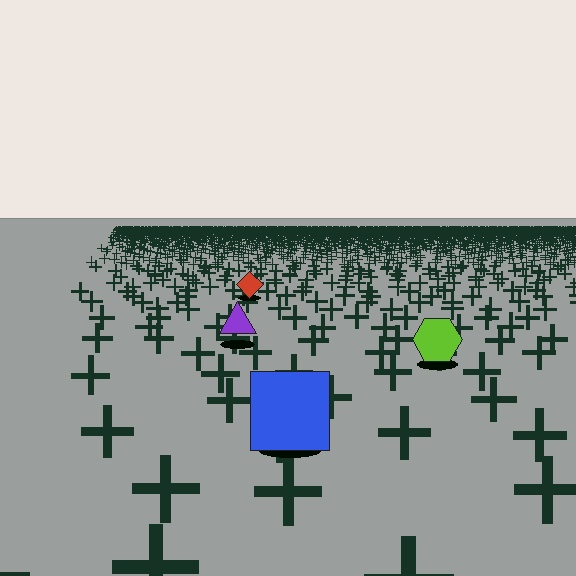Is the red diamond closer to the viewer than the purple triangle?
No. The purple triangle is closer — you can tell from the texture gradient: the ground texture is coarser near it.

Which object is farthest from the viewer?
The red diamond is farthest from the viewer. It appears smaller and the ground texture around it is denser.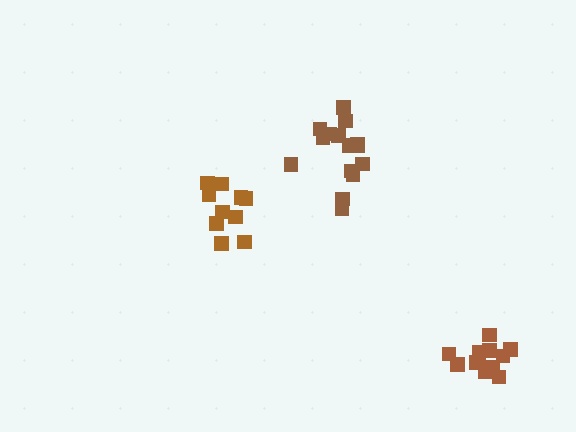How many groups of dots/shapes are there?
There are 3 groups.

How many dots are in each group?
Group 1: 15 dots, Group 2: 10 dots, Group 3: 14 dots (39 total).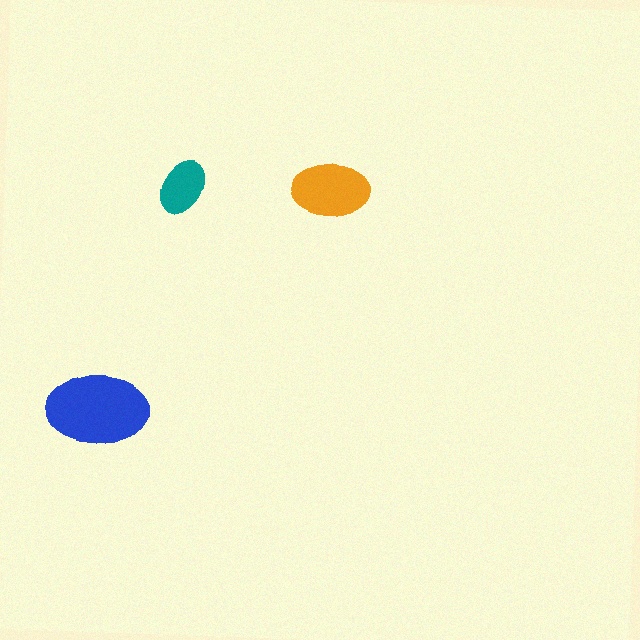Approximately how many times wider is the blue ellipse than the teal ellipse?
About 2 times wider.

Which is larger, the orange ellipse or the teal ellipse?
The orange one.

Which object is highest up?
The orange ellipse is topmost.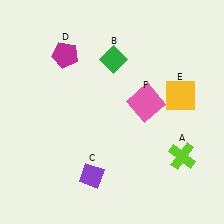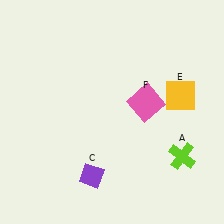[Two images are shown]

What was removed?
The magenta pentagon (D), the green diamond (B) were removed in Image 2.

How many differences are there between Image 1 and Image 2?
There are 2 differences between the two images.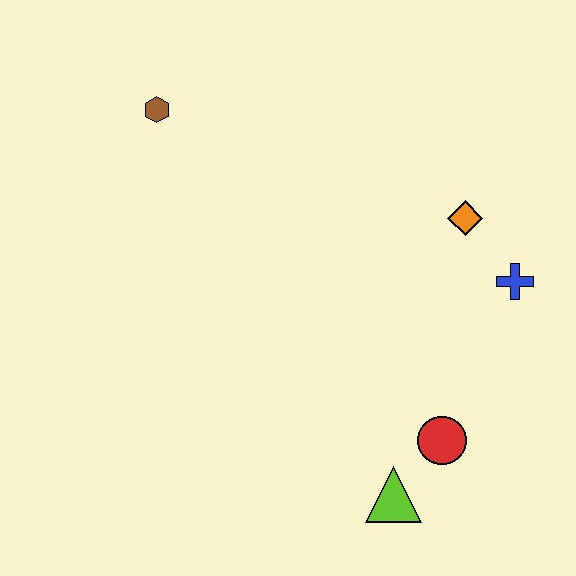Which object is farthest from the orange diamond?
The brown hexagon is farthest from the orange diamond.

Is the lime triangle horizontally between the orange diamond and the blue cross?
No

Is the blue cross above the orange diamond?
No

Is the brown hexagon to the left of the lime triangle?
Yes